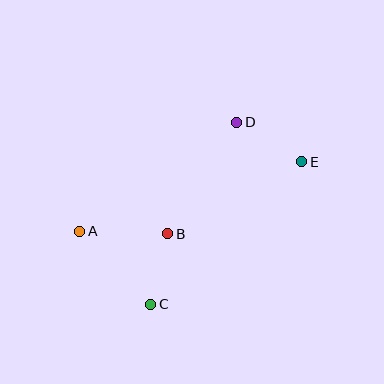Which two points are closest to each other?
Points B and C are closest to each other.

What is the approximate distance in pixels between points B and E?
The distance between B and E is approximately 152 pixels.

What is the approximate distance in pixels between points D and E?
The distance between D and E is approximately 76 pixels.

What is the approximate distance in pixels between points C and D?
The distance between C and D is approximately 201 pixels.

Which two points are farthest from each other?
Points A and E are farthest from each other.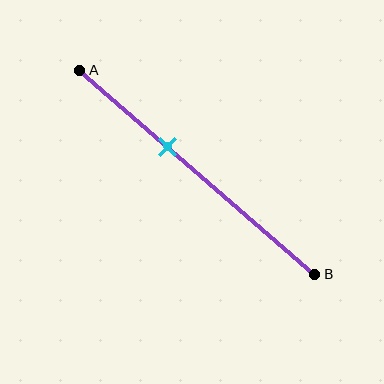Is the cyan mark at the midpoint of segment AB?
No, the mark is at about 35% from A, not at the 50% midpoint.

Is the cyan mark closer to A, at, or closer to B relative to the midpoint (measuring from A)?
The cyan mark is closer to point A than the midpoint of segment AB.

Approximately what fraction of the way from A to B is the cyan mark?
The cyan mark is approximately 35% of the way from A to B.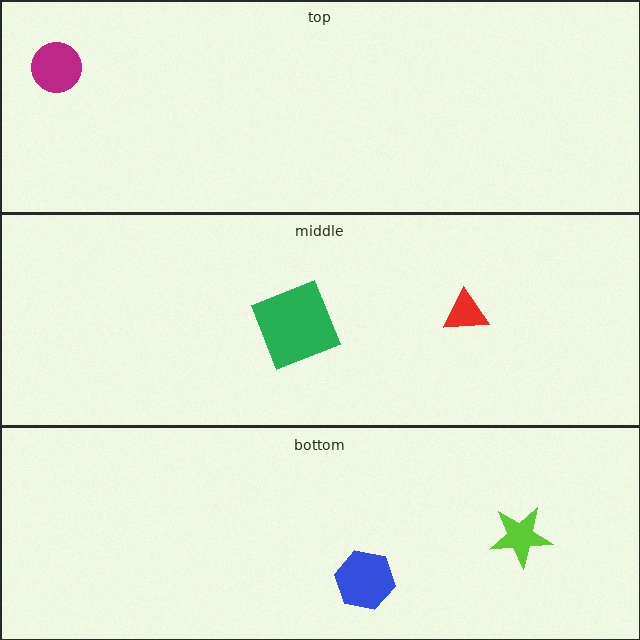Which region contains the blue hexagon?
The bottom region.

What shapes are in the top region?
The magenta circle.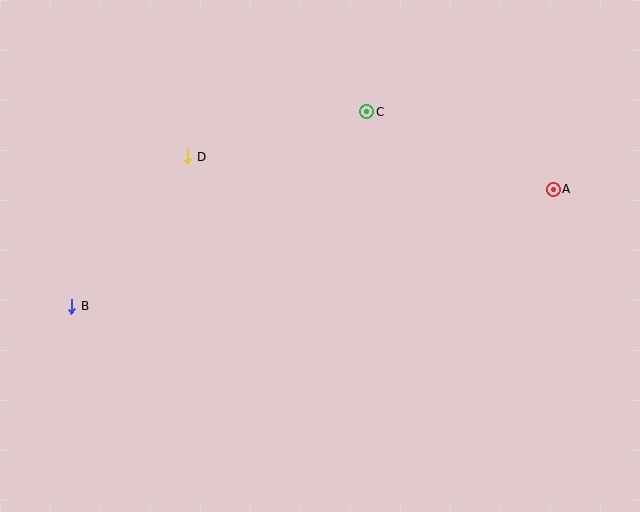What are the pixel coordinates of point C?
Point C is at (367, 112).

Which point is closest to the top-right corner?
Point A is closest to the top-right corner.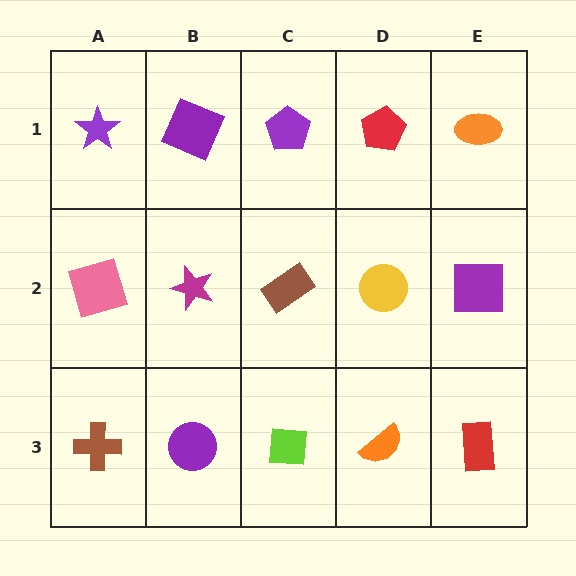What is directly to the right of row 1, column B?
A purple pentagon.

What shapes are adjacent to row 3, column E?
A purple square (row 2, column E), an orange semicircle (row 3, column D).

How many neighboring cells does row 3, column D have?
3.